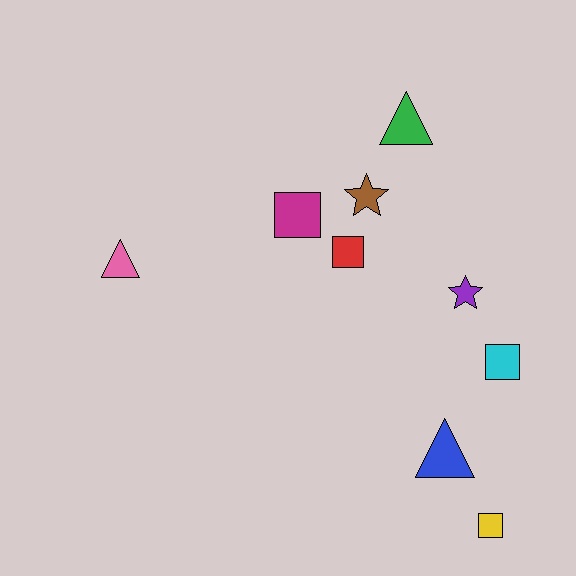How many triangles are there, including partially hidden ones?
There are 3 triangles.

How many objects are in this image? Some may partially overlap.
There are 9 objects.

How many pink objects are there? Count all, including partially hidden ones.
There is 1 pink object.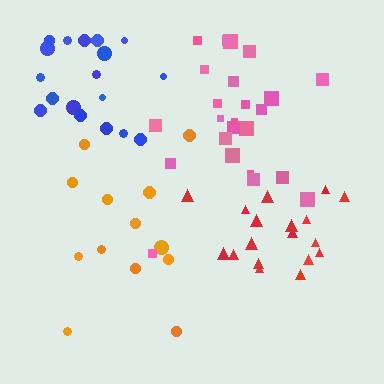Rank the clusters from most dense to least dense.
pink, blue, red, orange.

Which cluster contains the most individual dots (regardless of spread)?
Pink (25).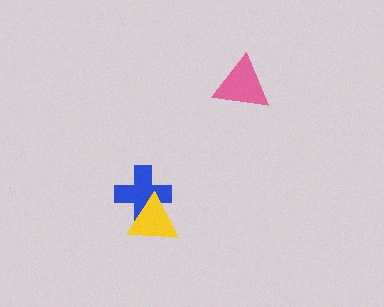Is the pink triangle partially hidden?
No, no other shape covers it.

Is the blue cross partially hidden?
Yes, it is partially covered by another shape.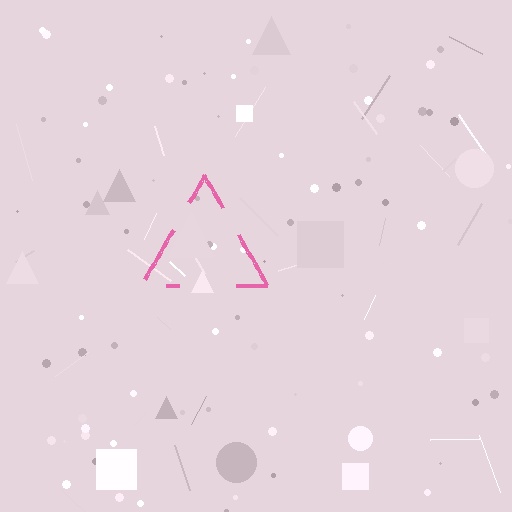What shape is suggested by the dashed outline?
The dashed outline suggests a triangle.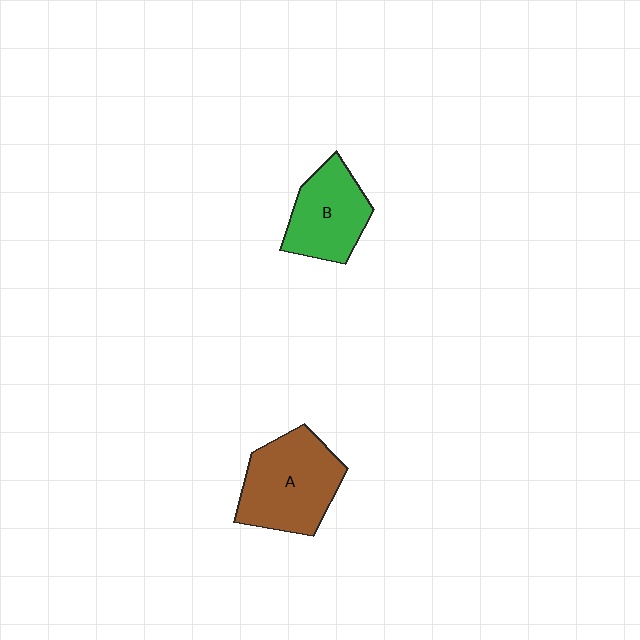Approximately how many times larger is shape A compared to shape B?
Approximately 1.3 times.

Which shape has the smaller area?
Shape B (green).